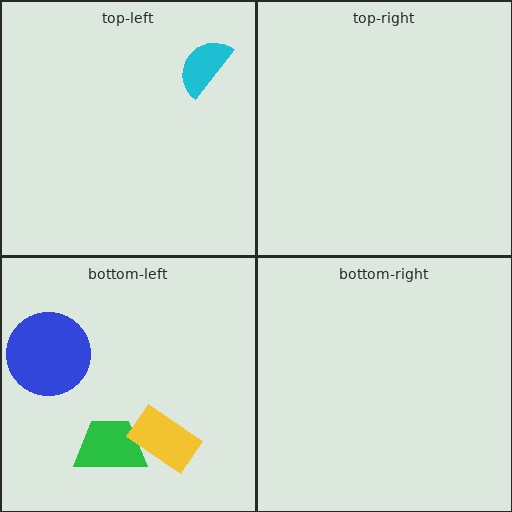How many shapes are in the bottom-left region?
3.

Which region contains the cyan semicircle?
The top-left region.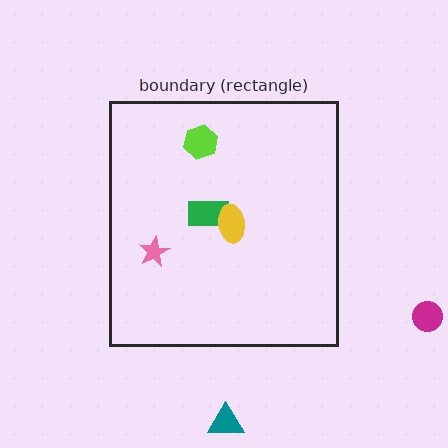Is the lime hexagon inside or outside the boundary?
Inside.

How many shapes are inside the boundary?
4 inside, 2 outside.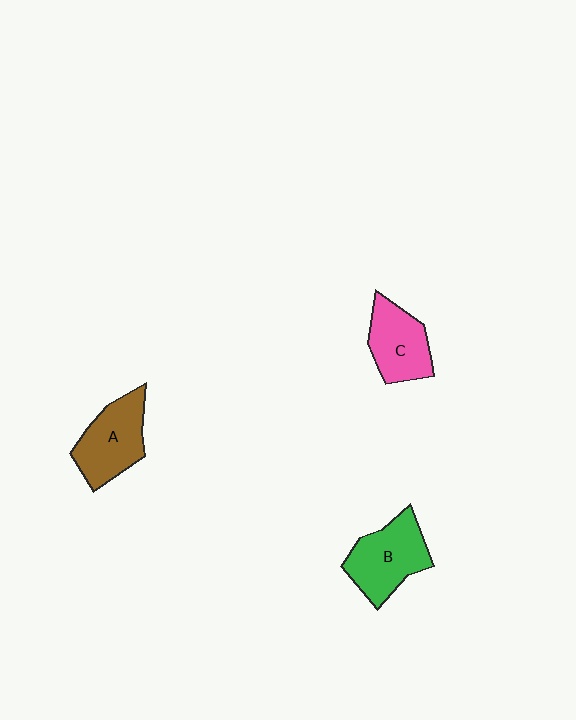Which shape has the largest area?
Shape B (green).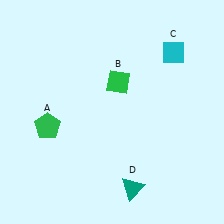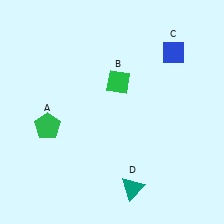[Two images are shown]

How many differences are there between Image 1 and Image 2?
There is 1 difference between the two images.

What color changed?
The diamond (C) changed from cyan in Image 1 to blue in Image 2.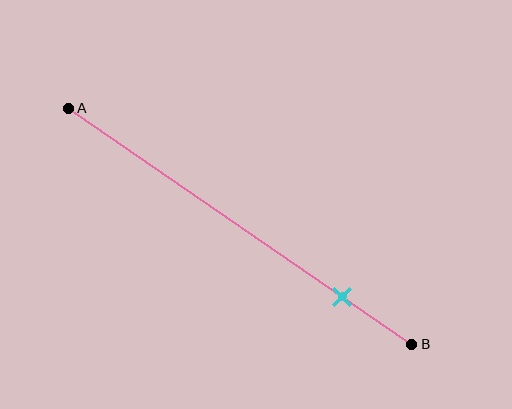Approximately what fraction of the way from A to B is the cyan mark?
The cyan mark is approximately 80% of the way from A to B.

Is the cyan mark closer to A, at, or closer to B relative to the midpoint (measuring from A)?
The cyan mark is closer to point B than the midpoint of segment AB.